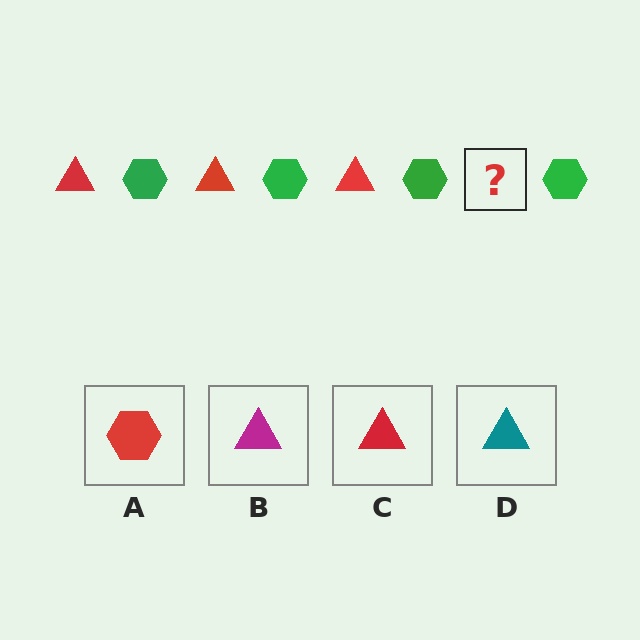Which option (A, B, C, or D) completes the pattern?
C.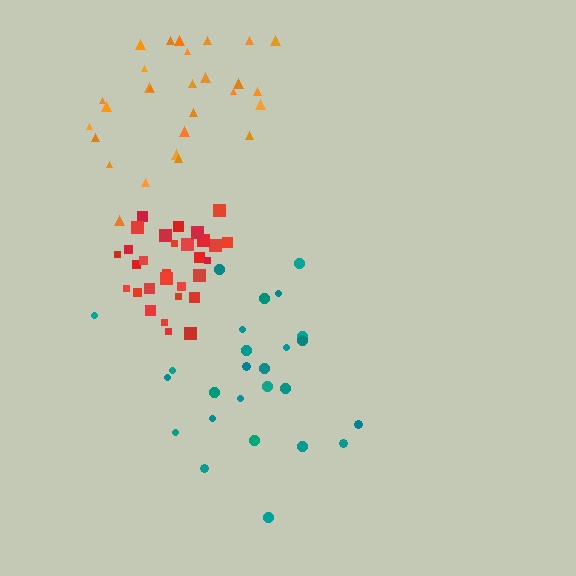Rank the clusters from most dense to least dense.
red, orange, teal.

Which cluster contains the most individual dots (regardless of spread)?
Red (30).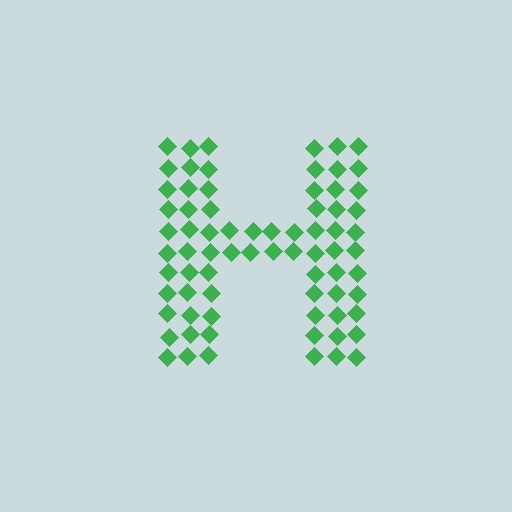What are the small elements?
The small elements are diamonds.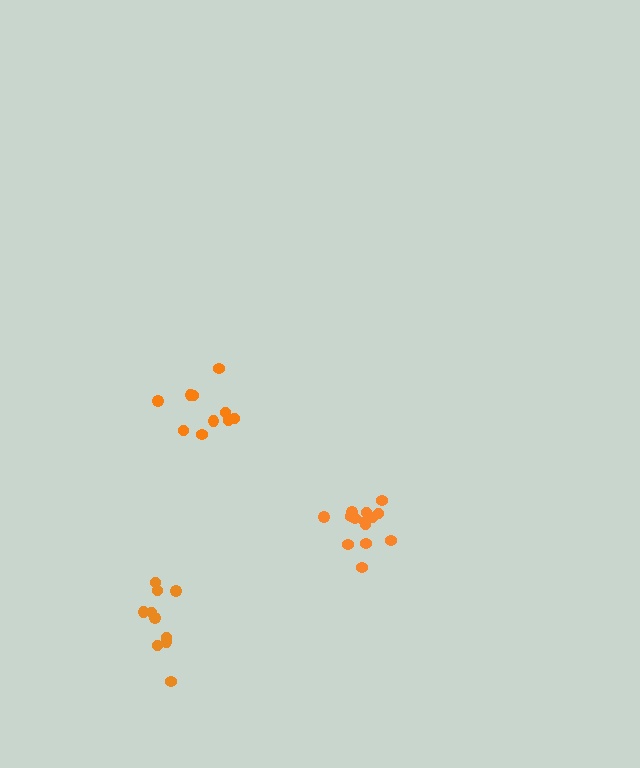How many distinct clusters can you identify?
There are 3 distinct clusters.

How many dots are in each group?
Group 1: 10 dots, Group 2: 14 dots, Group 3: 10 dots (34 total).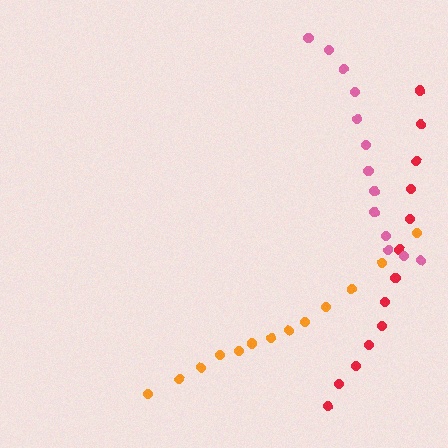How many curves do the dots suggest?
There are 3 distinct paths.